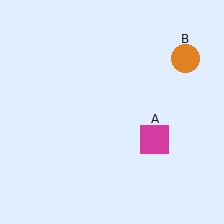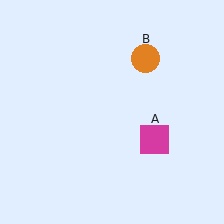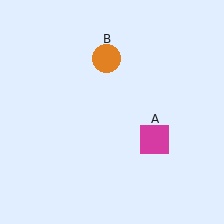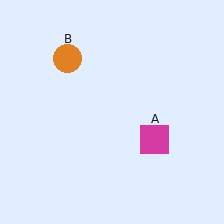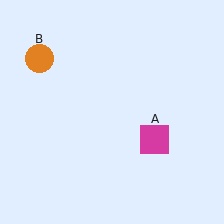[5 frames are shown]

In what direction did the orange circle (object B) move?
The orange circle (object B) moved left.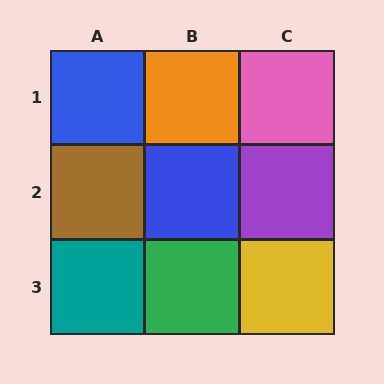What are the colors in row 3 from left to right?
Teal, green, yellow.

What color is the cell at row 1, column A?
Blue.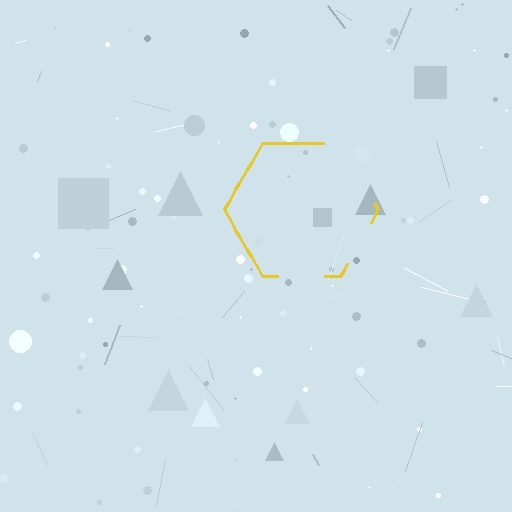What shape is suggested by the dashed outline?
The dashed outline suggests a hexagon.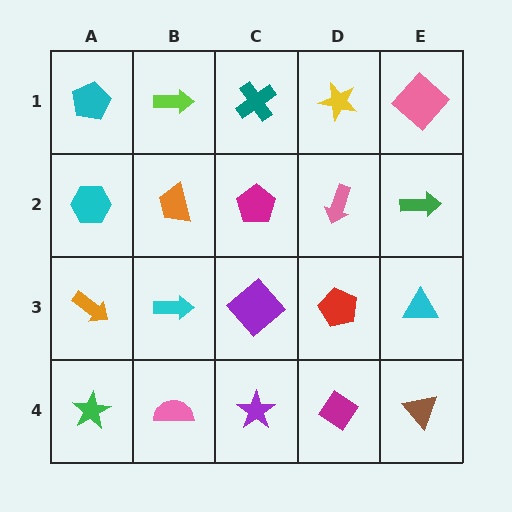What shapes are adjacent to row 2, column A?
A cyan pentagon (row 1, column A), an orange arrow (row 3, column A), an orange trapezoid (row 2, column B).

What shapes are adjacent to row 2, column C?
A teal cross (row 1, column C), a purple diamond (row 3, column C), an orange trapezoid (row 2, column B), a pink arrow (row 2, column D).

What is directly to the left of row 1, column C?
A lime arrow.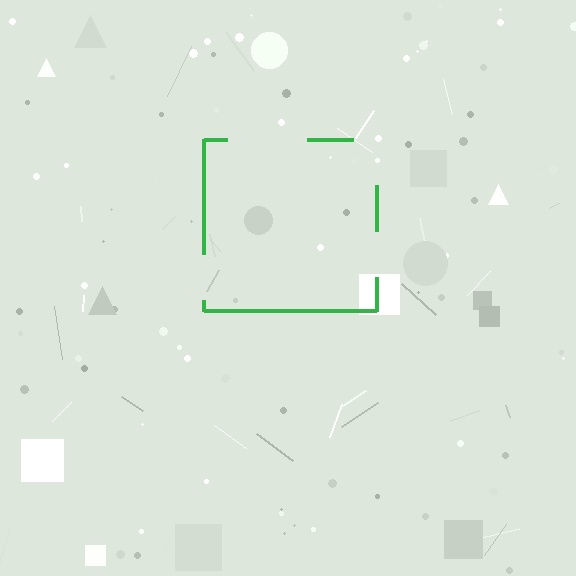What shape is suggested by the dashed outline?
The dashed outline suggests a square.